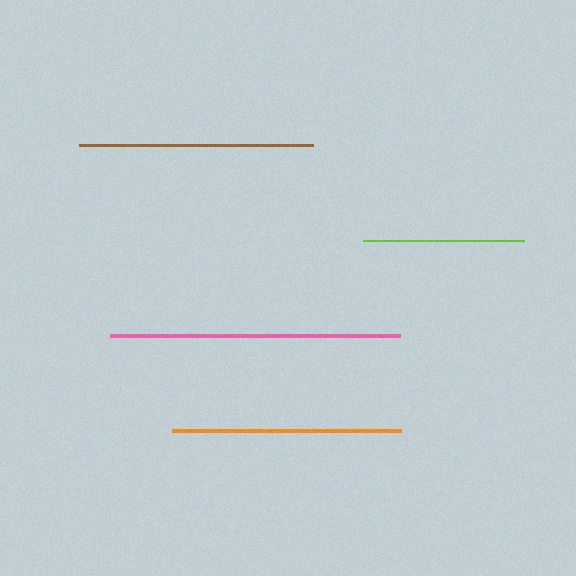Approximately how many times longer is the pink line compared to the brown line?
The pink line is approximately 1.2 times the length of the brown line.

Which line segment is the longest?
The pink line is the longest at approximately 290 pixels.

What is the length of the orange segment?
The orange segment is approximately 230 pixels long.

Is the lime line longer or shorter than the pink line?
The pink line is longer than the lime line.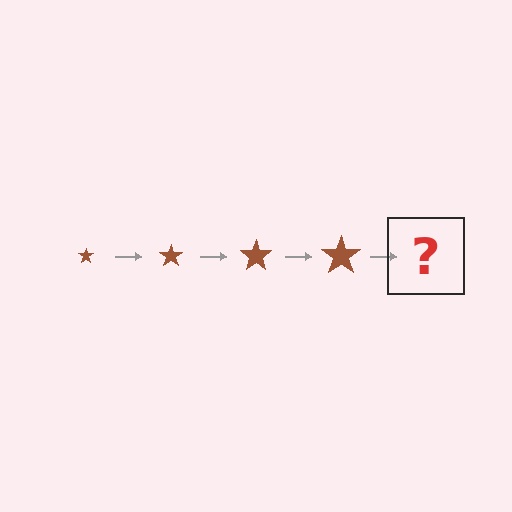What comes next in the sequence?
The next element should be a brown star, larger than the previous one.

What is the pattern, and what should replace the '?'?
The pattern is that the star gets progressively larger each step. The '?' should be a brown star, larger than the previous one.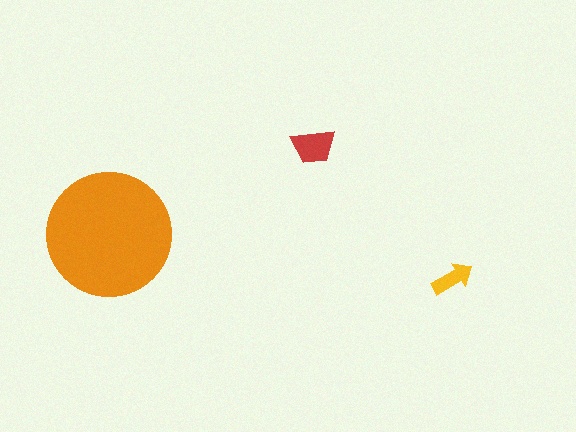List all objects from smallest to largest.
The yellow arrow, the red trapezoid, the orange circle.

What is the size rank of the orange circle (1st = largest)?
1st.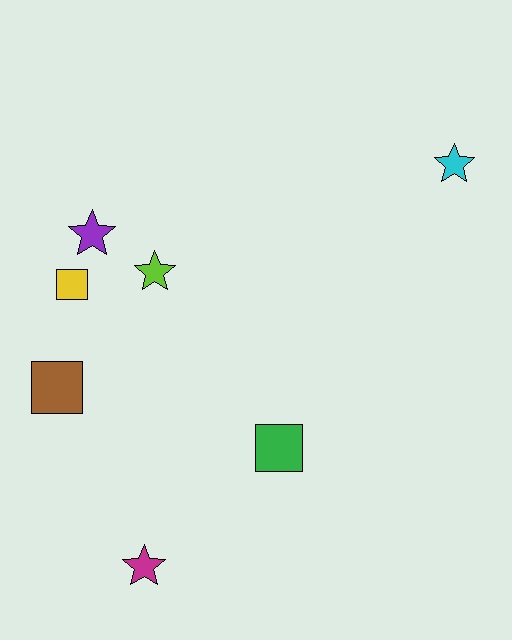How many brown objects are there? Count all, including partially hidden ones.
There is 1 brown object.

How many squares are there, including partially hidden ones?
There are 3 squares.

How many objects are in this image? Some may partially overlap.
There are 7 objects.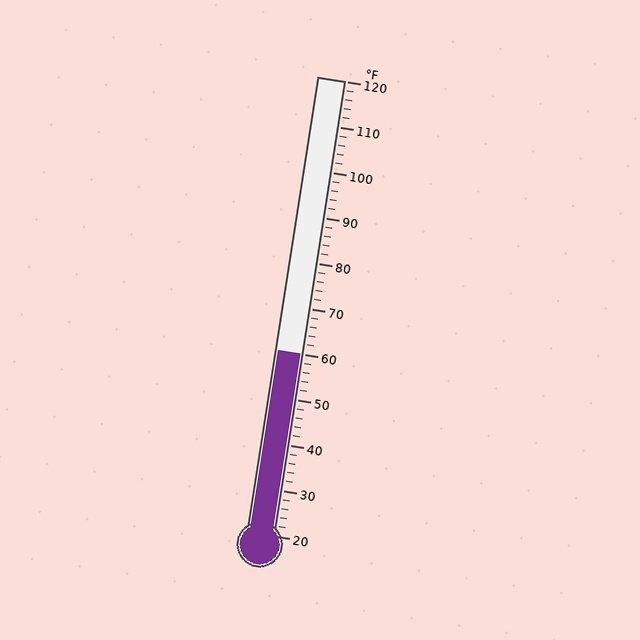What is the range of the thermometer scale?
The thermometer scale ranges from 20°F to 120°F.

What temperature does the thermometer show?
The thermometer shows approximately 60°F.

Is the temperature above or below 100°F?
The temperature is below 100°F.